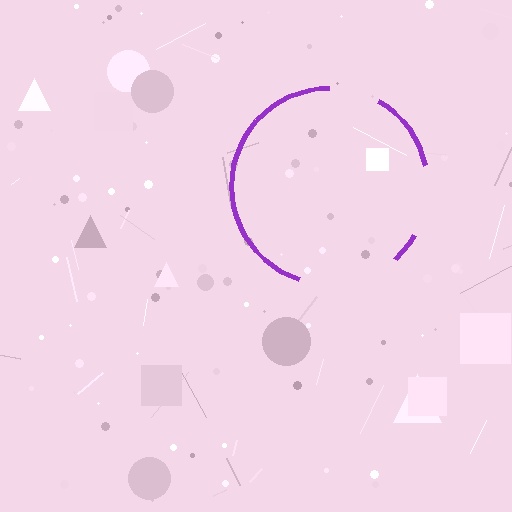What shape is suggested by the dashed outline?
The dashed outline suggests a circle.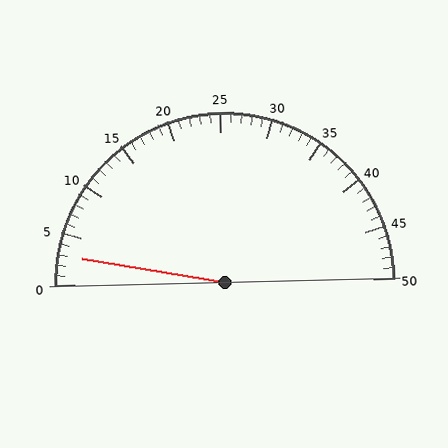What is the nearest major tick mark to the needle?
The nearest major tick mark is 5.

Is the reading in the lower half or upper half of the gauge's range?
The reading is in the lower half of the range (0 to 50).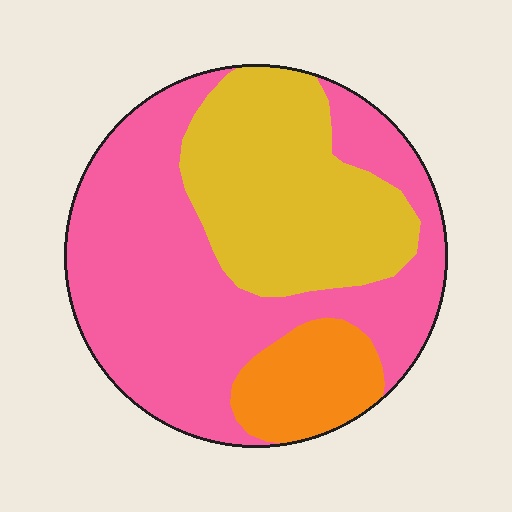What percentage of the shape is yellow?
Yellow covers about 35% of the shape.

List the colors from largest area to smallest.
From largest to smallest: pink, yellow, orange.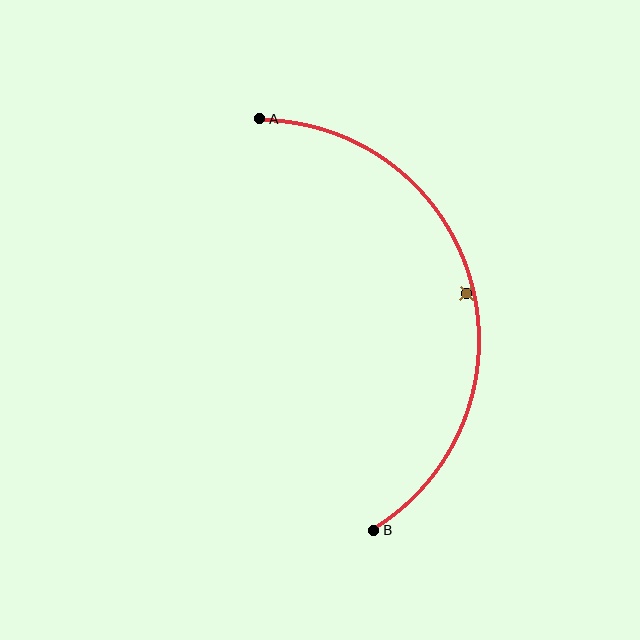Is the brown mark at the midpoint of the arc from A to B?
No — the brown mark does not lie on the arc at all. It sits slightly inside the curve.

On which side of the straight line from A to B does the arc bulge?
The arc bulges to the right of the straight line connecting A and B.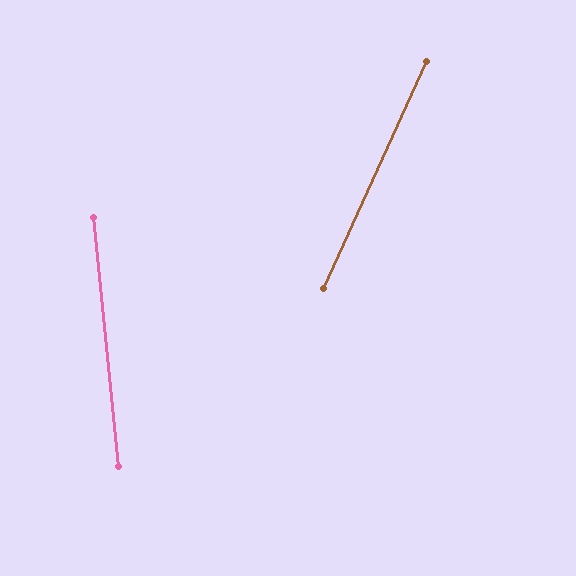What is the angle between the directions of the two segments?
Approximately 30 degrees.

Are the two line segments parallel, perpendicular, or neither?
Neither parallel nor perpendicular — they differ by about 30°.